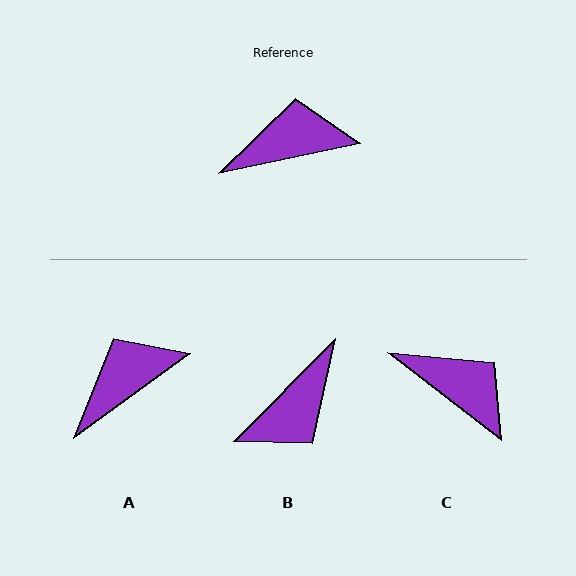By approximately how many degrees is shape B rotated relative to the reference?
Approximately 146 degrees clockwise.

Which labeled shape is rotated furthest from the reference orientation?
B, about 146 degrees away.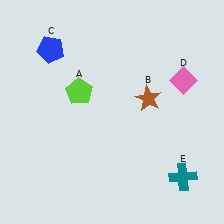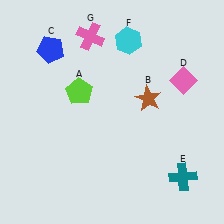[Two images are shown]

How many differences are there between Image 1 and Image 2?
There are 2 differences between the two images.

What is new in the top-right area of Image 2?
A cyan hexagon (F) was added in the top-right area of Image 2.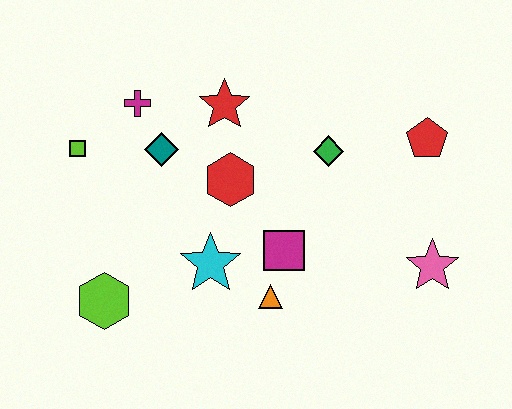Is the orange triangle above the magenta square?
No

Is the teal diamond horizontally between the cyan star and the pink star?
No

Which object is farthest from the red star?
The pink star is farthest from the red star.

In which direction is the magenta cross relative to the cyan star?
The magenta cross is above the cyan star.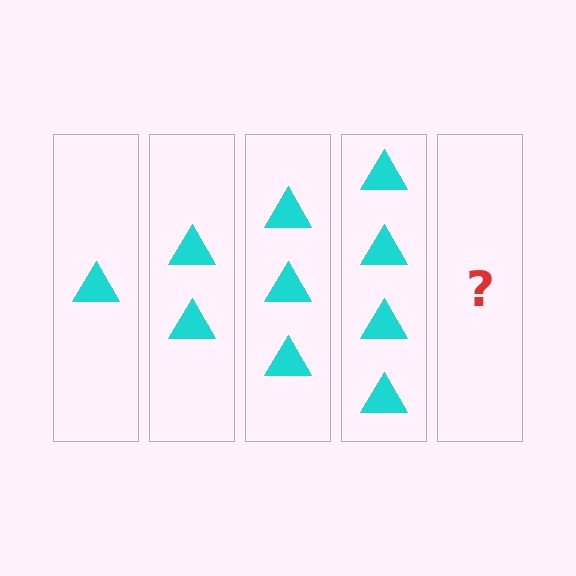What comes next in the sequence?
The next element should be 5 triangles.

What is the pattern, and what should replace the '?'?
The pattern is that each step adds one more triangle. The '?' should be 5 triangles.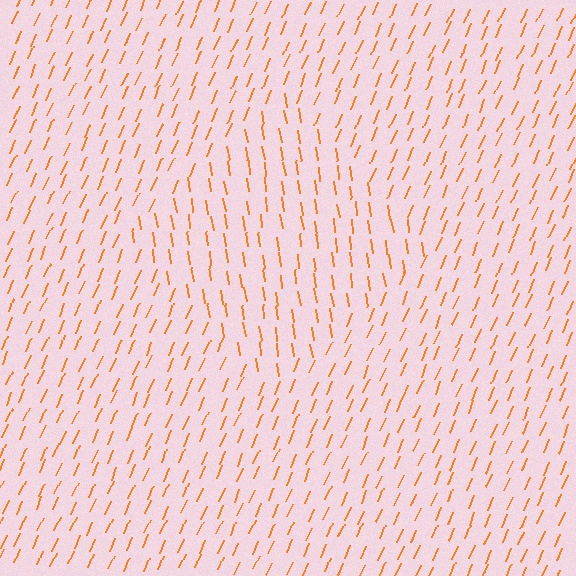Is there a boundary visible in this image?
Yes, there is a texture boundary formed by a change in line orientation.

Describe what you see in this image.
The image is filled with small orange line segments. A diamond region in the image has lines oriented differently from the surrounding lines, creating a visible texture boundary.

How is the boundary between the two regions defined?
The boundary is defined purely by a change in line orientation (approximately 31 degrees difference). All lines are the same color and thickness.